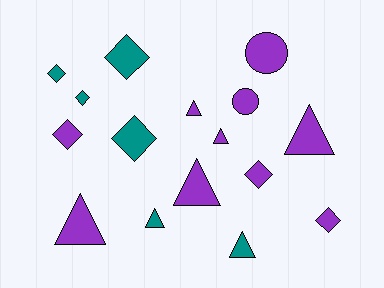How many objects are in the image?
There are 16 objects.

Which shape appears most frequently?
Diamond, with 7 objects.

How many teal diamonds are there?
There are 4 teal diamonds.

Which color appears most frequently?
Purple, with 10 objects.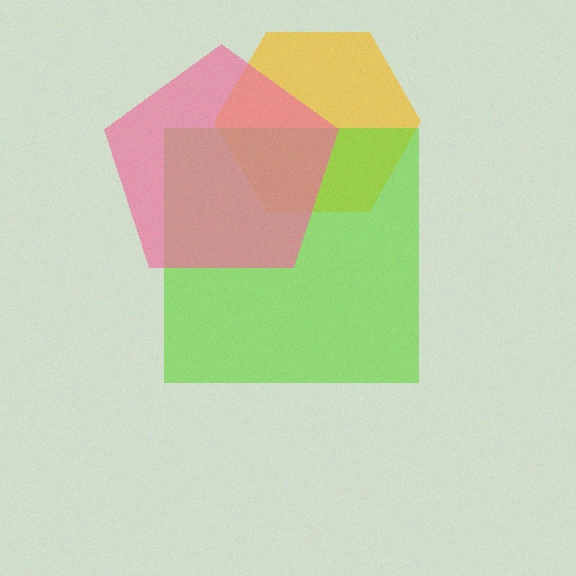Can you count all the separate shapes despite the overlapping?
Yes, there are 3 separate shapes.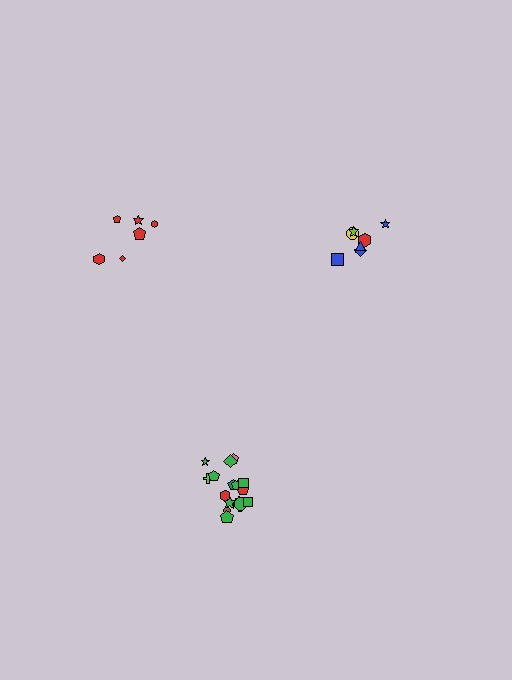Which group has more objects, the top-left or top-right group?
The top-right group.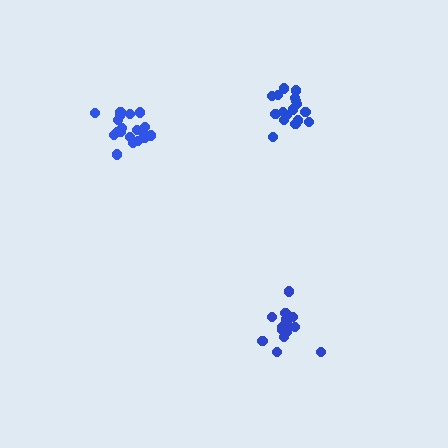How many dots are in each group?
Group 1: 19 dots, Group 2: 14 dots, Group 3: 17 dots (50 total).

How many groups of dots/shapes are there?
There are 3 groups.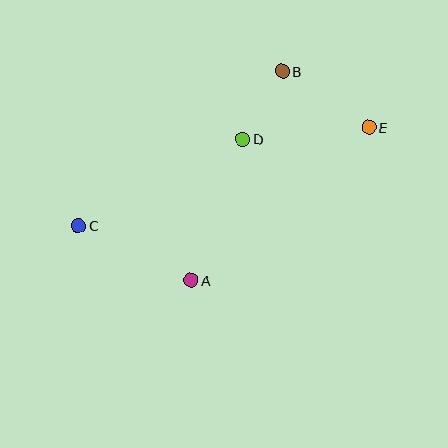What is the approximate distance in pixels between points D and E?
The distance between D and E is approximately 127 pixels.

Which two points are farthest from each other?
Points C and E are farthest from each other.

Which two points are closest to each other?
Points B and D are closest to each other.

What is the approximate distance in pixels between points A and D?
The distance between A and D is approximately 151 pixels.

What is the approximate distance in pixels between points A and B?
The distance between A and B is approximately 228 pixels.